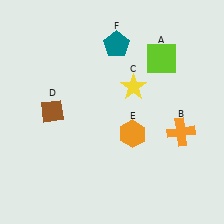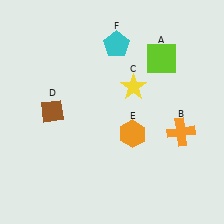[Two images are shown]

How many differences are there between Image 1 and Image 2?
There is 1 difference between the two images.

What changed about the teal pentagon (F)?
In Image 1, F is teal. In Image 2, it changed to cyan.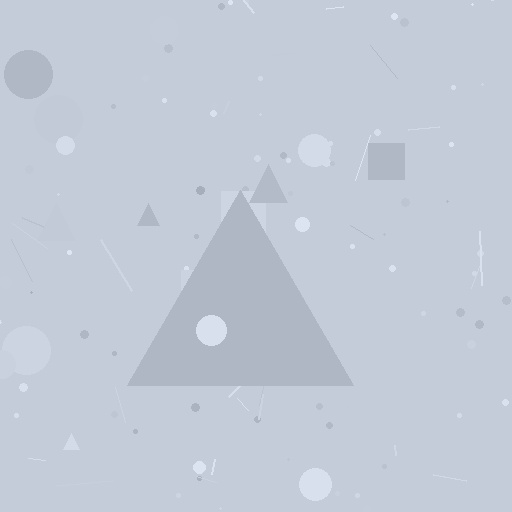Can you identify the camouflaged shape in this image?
The camouflaged shape is a triangle.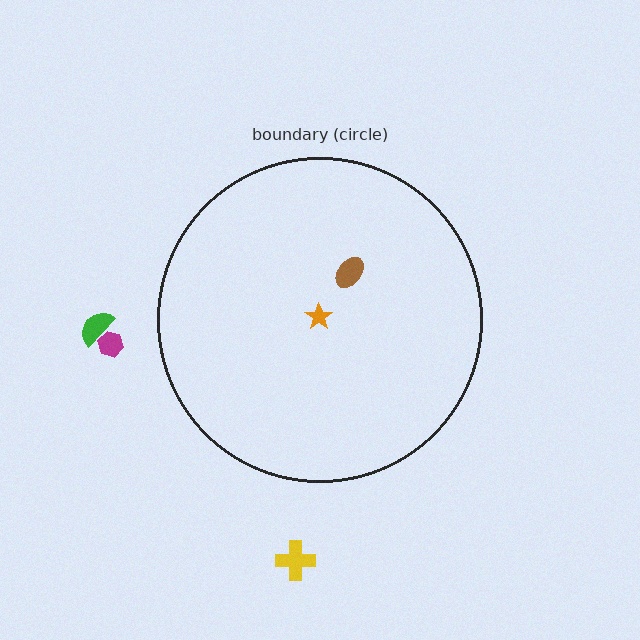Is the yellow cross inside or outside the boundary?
Outside.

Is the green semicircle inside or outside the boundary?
Outside.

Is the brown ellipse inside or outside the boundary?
Inside.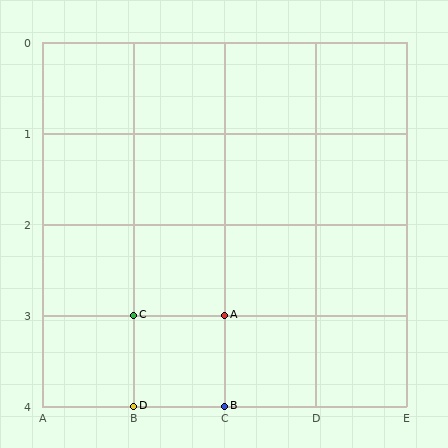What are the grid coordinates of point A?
Point A is at grid coordinates (C, 3).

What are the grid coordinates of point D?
Point D is at grid coordinates (B, 4).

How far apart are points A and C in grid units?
Points A and C are 1 column apart.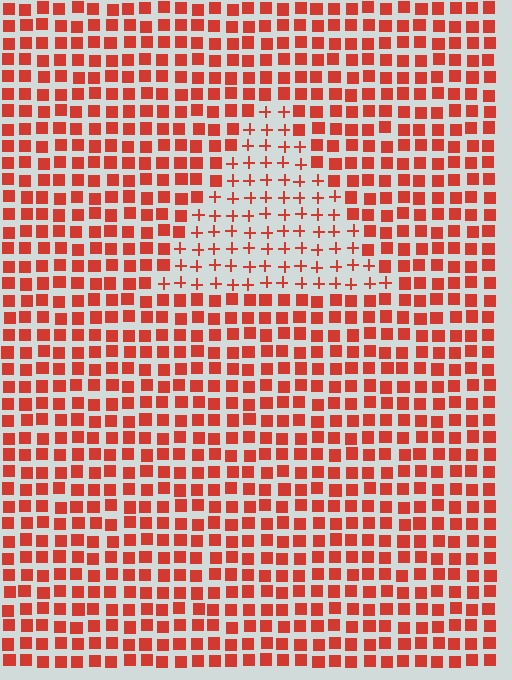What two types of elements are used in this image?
The image uses plus signs inside the triangle region and squares outside it.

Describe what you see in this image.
The image is filled with small red elements arranged in a uniform grid. A triangle-shaped region contains plus signs, while the surrounding area contains squares. The boundary is defined purely by the change in element shape.